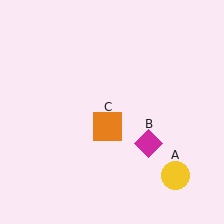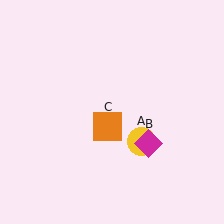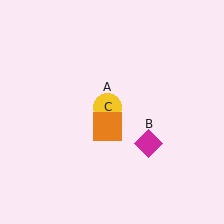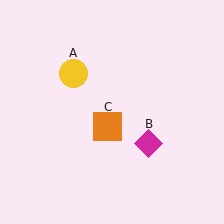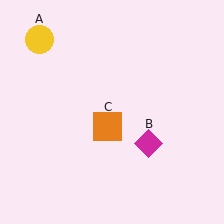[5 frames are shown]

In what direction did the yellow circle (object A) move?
The yellow circle (object A) moved up and to the left.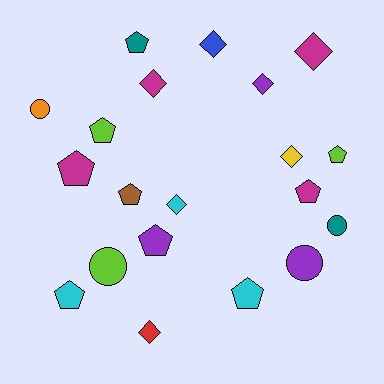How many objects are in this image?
There are 20 objects.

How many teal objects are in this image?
There are 2 teal objects.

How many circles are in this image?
There are 4 circles.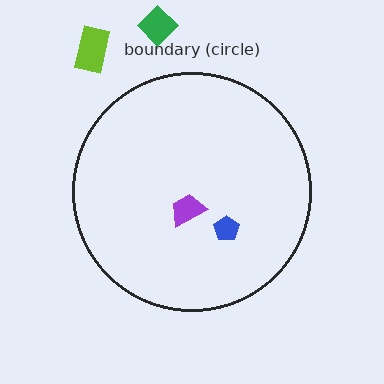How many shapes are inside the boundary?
2 inside, 2 outside.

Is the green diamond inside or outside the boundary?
Outside.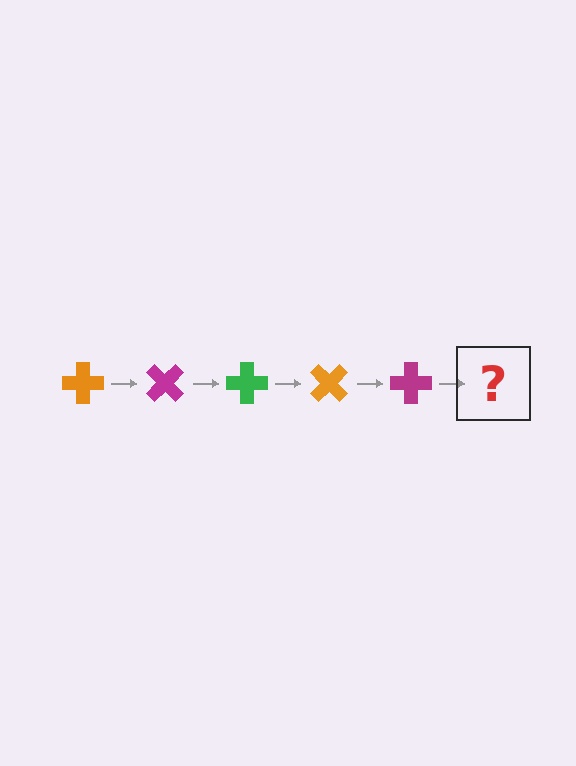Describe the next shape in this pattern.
It should be a green cross, rotated 225 degrees from the start.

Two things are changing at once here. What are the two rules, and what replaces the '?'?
The two rules are that it rotates 45 degrees each step and the color cycles through orange, magenta, and green. The '?' should be a green cross, rotated 225 degrees from the start.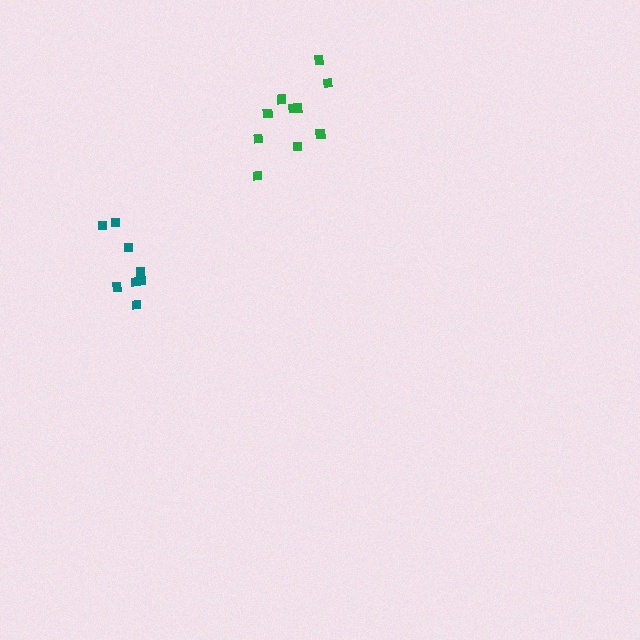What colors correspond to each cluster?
The clusters are colored: teal, green.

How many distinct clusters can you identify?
There are 2 distinct clusters.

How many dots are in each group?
Group 1: 9 dots, Group 2: 10 dots (19 total).